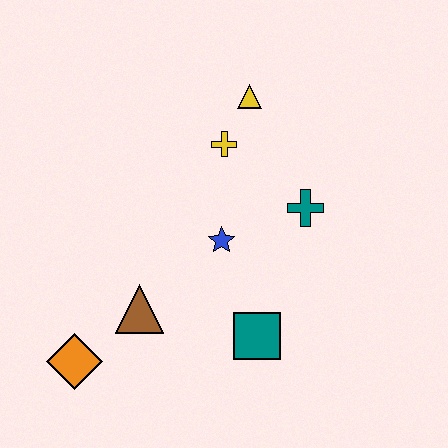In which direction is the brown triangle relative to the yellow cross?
The brown triangle is below the yellow cross.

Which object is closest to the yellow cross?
The yellow triangle is closest to the yellow cross.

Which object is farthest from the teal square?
The yellow triangle is farthest from the teal square.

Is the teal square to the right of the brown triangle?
Yes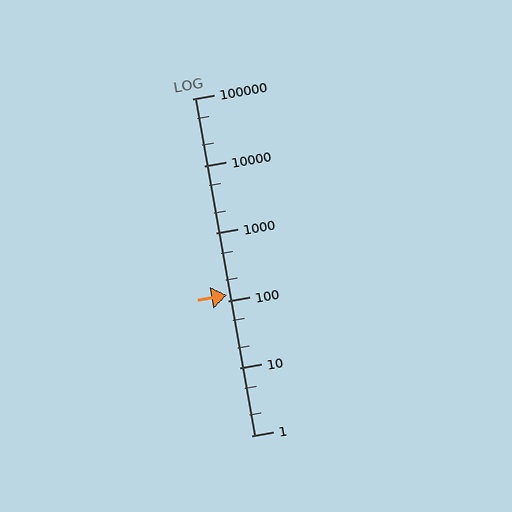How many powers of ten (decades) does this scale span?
The scale spans 5 decades, from 1 to 100000.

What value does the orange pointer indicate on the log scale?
The pointer indicates approximately 120.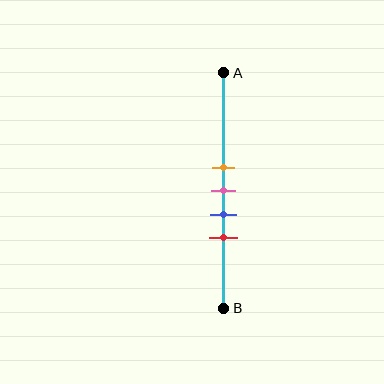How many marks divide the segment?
There are 4 marks dividing the segment.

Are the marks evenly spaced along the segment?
Yes, the marks are approximately evenly spaced.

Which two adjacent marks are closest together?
The orange and pink marks are the closest adjacent pair.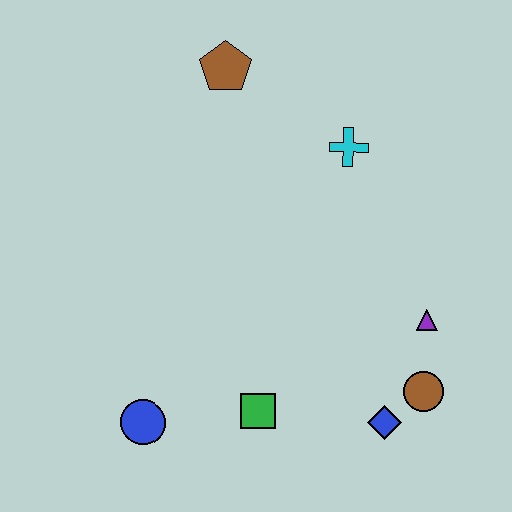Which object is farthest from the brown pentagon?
The blue diamond is farthest from the brown pentagon.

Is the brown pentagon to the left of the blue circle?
No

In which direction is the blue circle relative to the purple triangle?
The blue circle is to the left of the purple triangle.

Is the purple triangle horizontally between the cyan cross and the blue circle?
No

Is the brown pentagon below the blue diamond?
No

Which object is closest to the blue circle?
The green square is closest to the blue circle.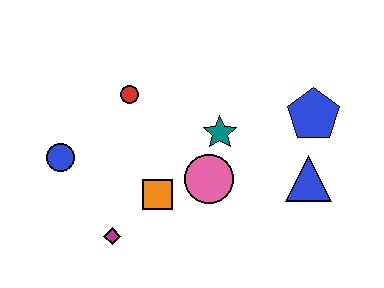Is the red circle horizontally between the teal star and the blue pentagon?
No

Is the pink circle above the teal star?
No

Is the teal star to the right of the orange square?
Yes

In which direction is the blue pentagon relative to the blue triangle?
The blue pentagon is above the blue triangle.